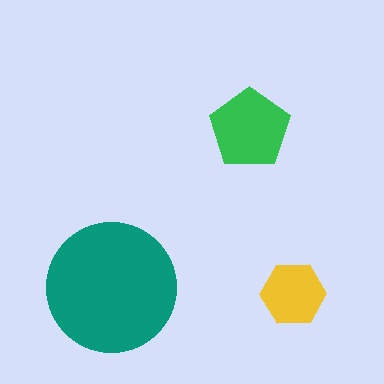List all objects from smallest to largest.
The yellow hexagon, the green pentagon, the teal circle.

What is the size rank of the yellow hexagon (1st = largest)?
3rd.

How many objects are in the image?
There are 3 objects in the image.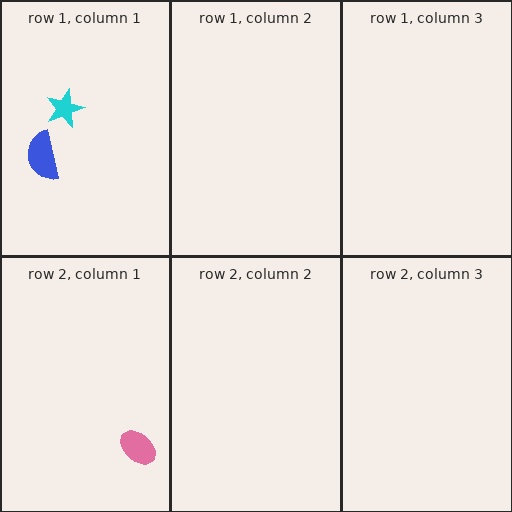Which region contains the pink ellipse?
The row 2, column 1 region.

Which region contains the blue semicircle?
The row 1, column 1 region.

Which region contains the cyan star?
The row 1, column 1 region.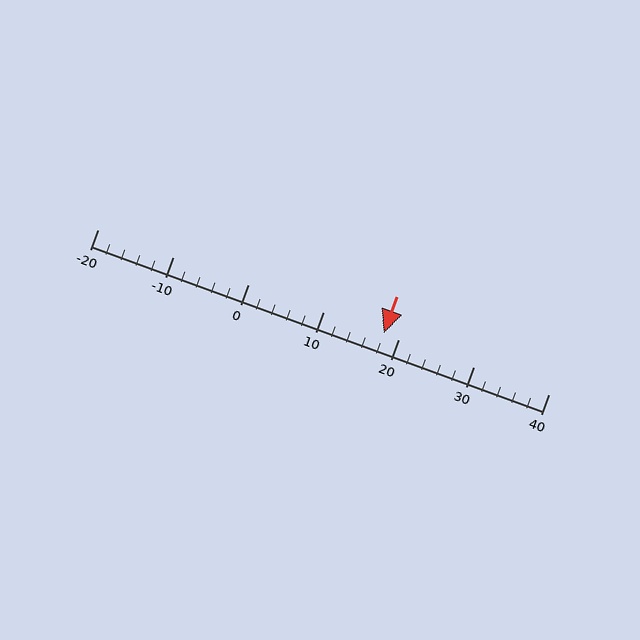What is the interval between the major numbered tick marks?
The major tick marks are spaced 10 units apart.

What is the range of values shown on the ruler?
The ruler shows values from -20 to 40.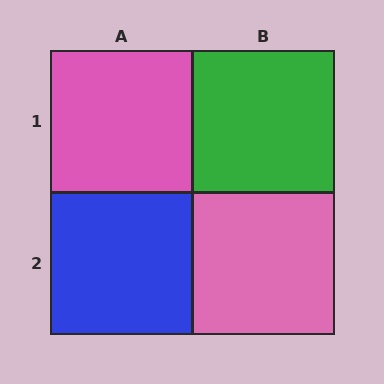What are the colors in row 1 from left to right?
Pink, green.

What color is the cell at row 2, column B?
Pink.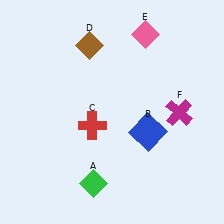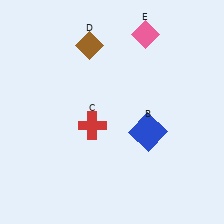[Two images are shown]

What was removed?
The magenta cross (F), the green diamond (A) were removed in Image 2.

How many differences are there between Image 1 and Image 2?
There are 2 differences between the two images.